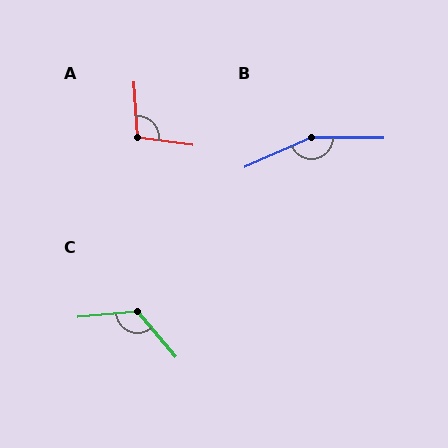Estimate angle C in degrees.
Approximately 125 degrees.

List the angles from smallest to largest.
A (102°), C (125°), B (155°).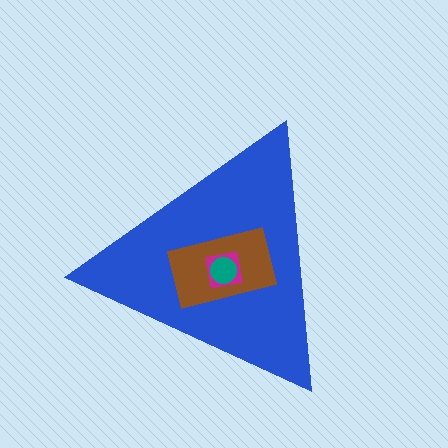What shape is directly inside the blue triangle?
The brown rectangle.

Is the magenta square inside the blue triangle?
Yes.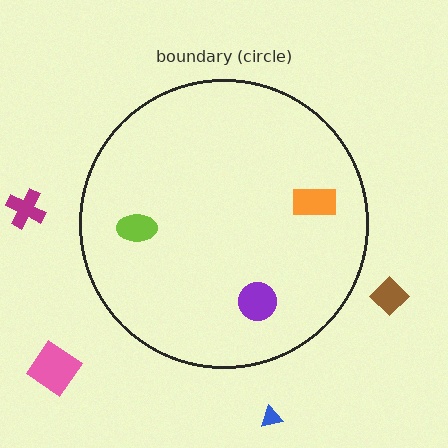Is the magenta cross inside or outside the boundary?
Outside.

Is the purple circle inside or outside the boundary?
Inside.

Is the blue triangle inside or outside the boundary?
Outside.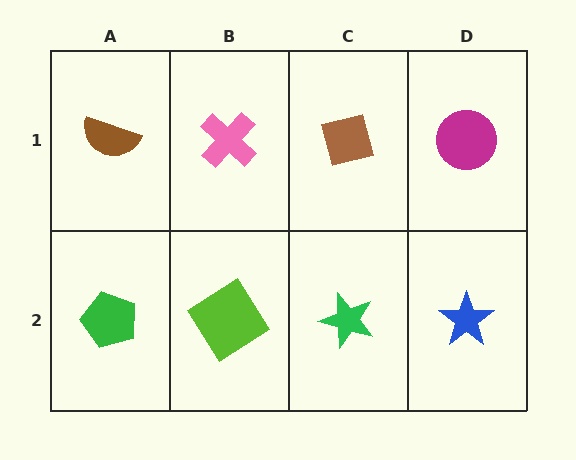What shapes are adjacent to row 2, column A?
A brown semicircle (row 1, column A), a lime diamond (row 2, column B).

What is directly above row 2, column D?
A magenta circle.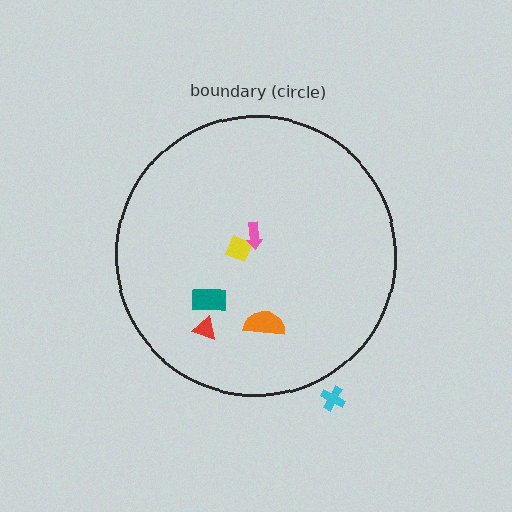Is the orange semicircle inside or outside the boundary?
Inside.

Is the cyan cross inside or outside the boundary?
Outside.